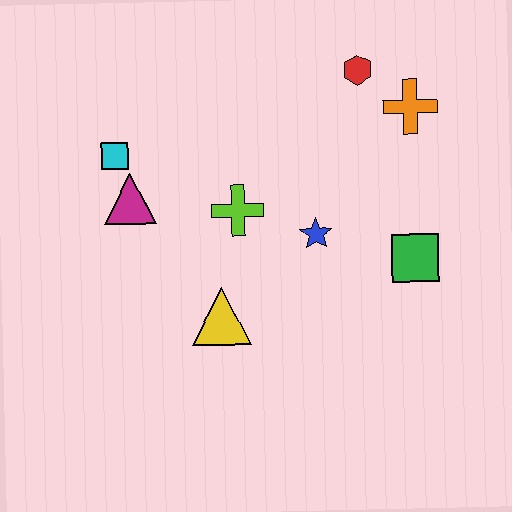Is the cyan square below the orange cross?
Yes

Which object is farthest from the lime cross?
The orange cross is farthest from the lime cross.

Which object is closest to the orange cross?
The red hexagon is closest to the orange cross.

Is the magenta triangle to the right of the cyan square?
Yes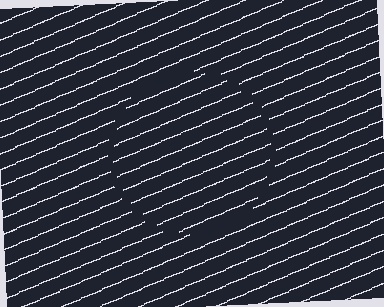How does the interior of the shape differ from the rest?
The interior of the shape contains the same grating, shifted by half a period — the contour is defined by the phase discontinuity where line-ends from the inner and outer gratings abut.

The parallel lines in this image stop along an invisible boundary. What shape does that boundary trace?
An illusory circle. The interior of the shape contains the same grating, shifted by half a period — the contour is defined by the phase discontinuity where line-ends from the inner and outer gratings abut.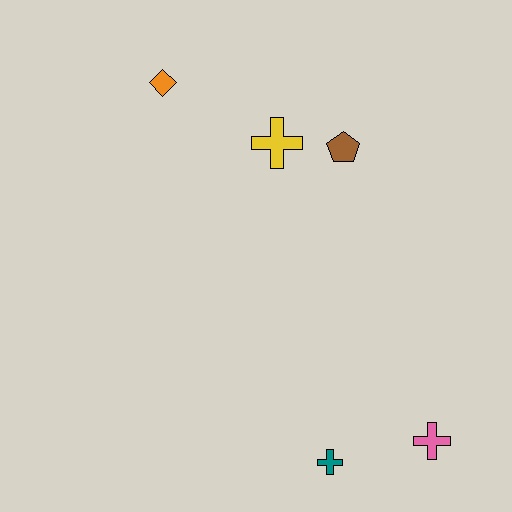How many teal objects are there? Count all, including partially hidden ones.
There is 1 teal object.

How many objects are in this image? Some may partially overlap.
There are 5 objects.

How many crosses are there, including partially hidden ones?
There are 3 crosses.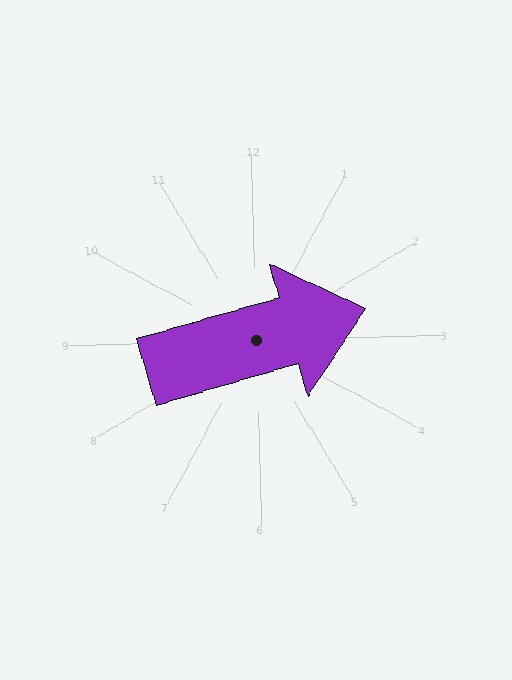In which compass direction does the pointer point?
East.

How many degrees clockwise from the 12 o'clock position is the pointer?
Approximately 75 degrees.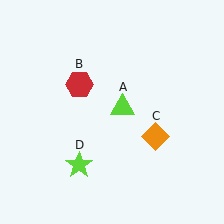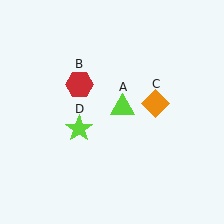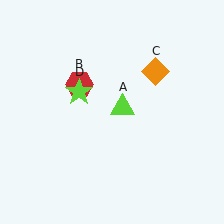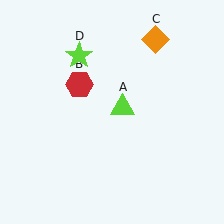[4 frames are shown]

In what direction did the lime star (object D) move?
The lime star (object D) moved up.